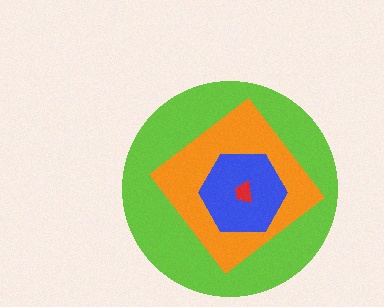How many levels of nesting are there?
4.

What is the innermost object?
The red trapezoid.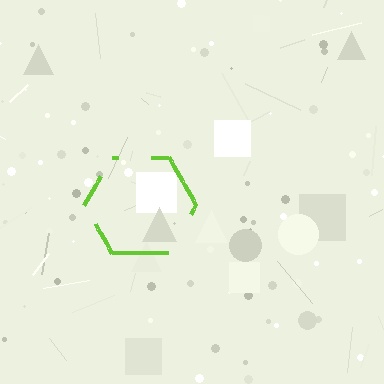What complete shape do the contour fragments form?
The contour fragments form a hexagon.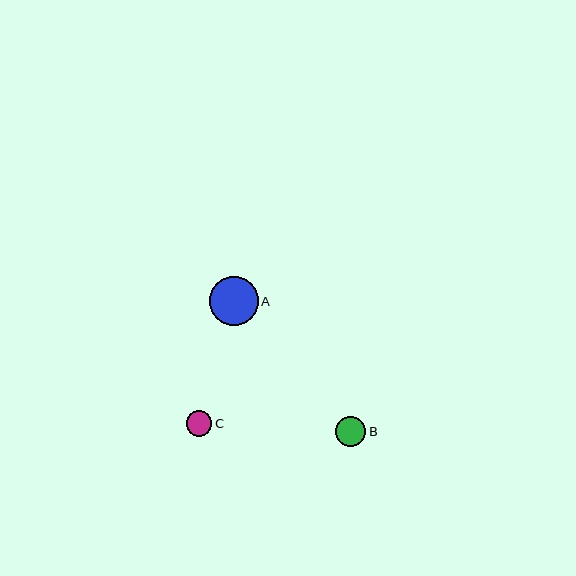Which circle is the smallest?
Circle C is the smallest with a size of approximately 25 pixels.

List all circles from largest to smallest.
From largest to smallest: A, B, C.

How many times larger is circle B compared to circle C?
Circle B is approximately 1.2 times the size of circle C.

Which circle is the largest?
Circle A is the largest with a size of approximately 49 pixels.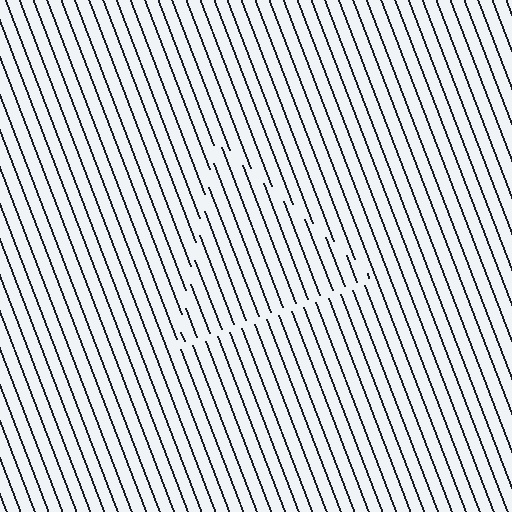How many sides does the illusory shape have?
3 sides — the line-ends trace a triangle.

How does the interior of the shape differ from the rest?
The interior of the shape contains the same grating, shifted by half a period — the contour is defined by the phase discontinuity where line-ends from the inner and outer gratings abut.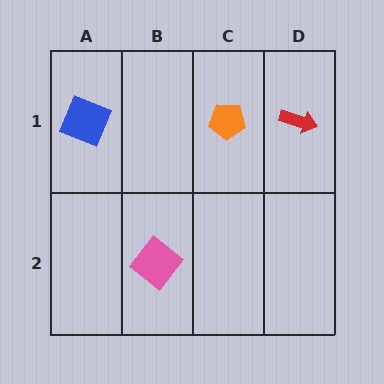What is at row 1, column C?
An orange pentagon.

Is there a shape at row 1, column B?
No, that cell is empty.